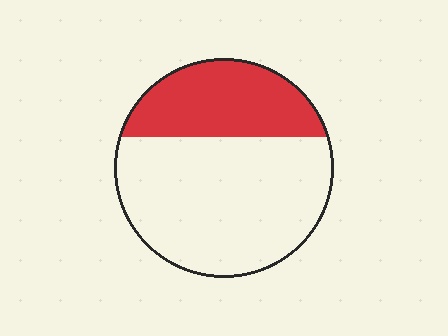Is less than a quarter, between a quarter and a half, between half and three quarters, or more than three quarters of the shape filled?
Between a quarter and a half.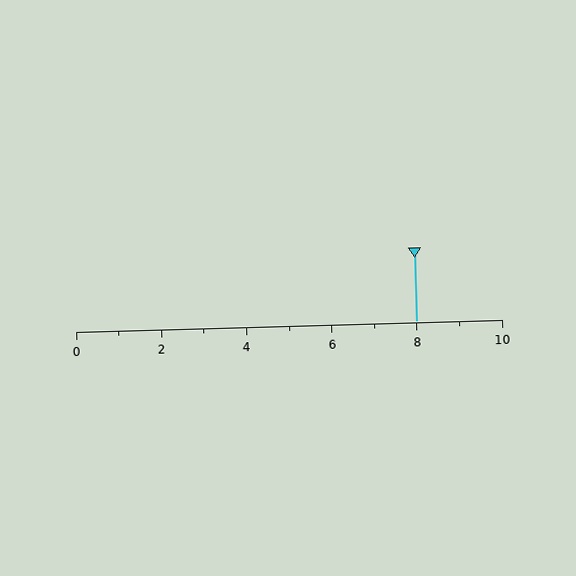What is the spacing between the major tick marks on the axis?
The major ticks are spaced 2 apart.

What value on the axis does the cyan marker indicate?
The marker indicates approximately 8.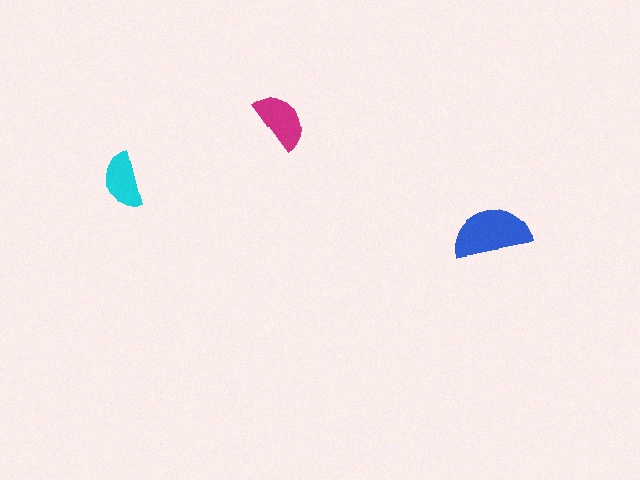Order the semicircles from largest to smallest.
the blue one, the magenta one, the cyan one.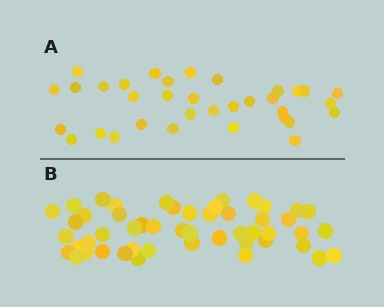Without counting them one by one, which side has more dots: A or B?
Region B (the bottom region) has more dots.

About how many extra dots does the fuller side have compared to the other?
Region B has approximately 15 more dots than region A.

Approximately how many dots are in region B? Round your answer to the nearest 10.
About 50 dots.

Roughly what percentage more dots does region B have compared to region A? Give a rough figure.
About 45% more.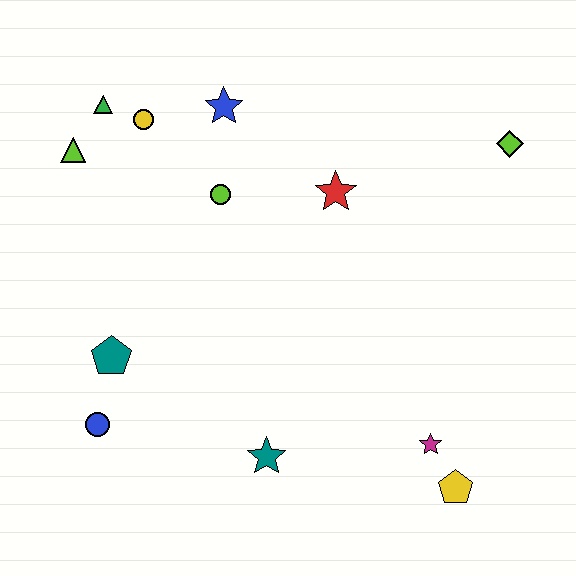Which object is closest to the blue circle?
The teal pentagon is closest to the blue circle.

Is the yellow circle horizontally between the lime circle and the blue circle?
Yes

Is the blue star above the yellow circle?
Yes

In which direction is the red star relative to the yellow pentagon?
The red star is above the yellow pentagon.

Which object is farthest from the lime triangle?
The yellow pentagon is farthest from the lime triangle.